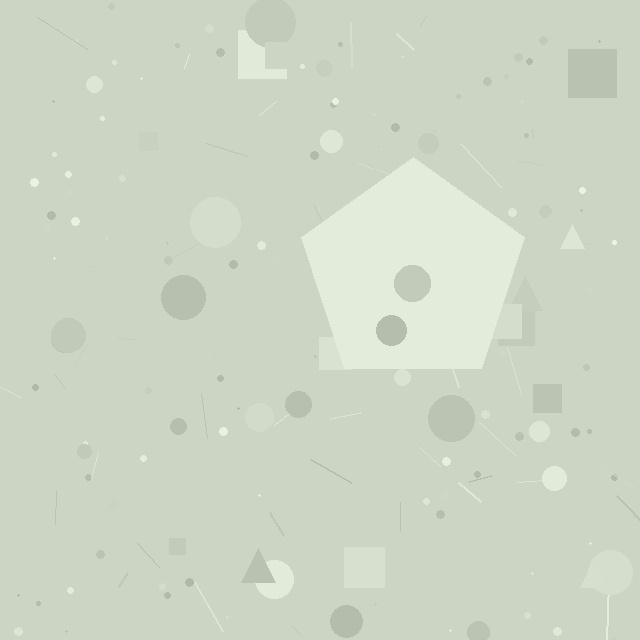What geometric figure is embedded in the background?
A pentagon is embedded in the background.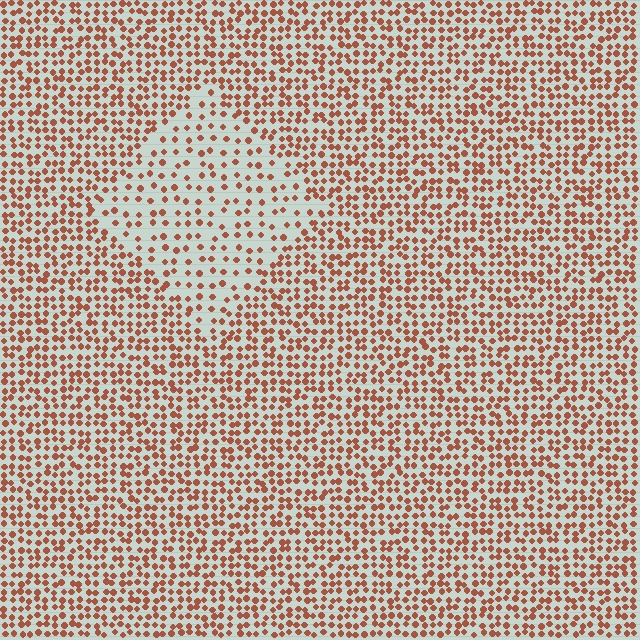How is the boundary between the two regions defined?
The boundary is defined by a change in element density (approximately 2.1x ratio). All elements are the same color, size, and shape.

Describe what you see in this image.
The image contains small brown elements arranged at two different densities. A diamond-shaped region is visible where the elements are less densely packed than the surrounding area.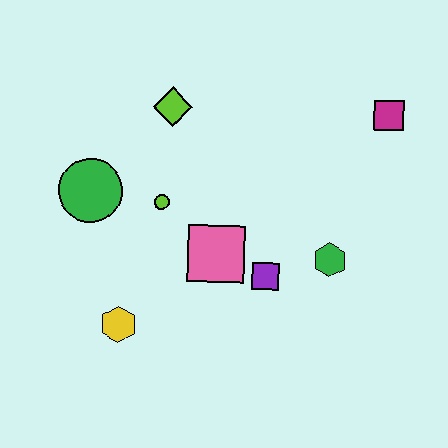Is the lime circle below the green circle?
Yes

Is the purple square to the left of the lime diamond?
No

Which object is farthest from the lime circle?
The magenta square is farthest from the lime circle.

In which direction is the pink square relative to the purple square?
The pink square is to the left of the purple square.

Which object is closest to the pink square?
The purple square is closest to the pink square.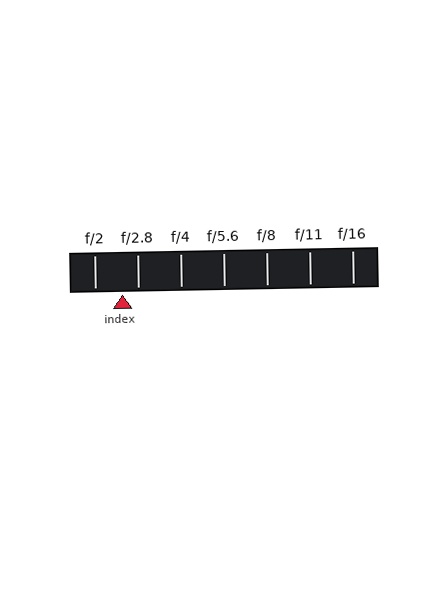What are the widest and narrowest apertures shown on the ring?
The widest aperture shown is f/2 and the narrowest is f/16.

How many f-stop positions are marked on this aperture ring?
There are 7 f-stop positions marked.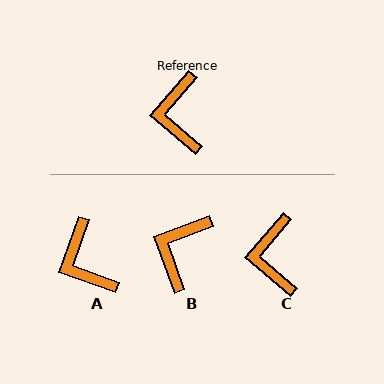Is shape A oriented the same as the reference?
No, it is off by about 21 degrees.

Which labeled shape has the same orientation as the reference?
C.